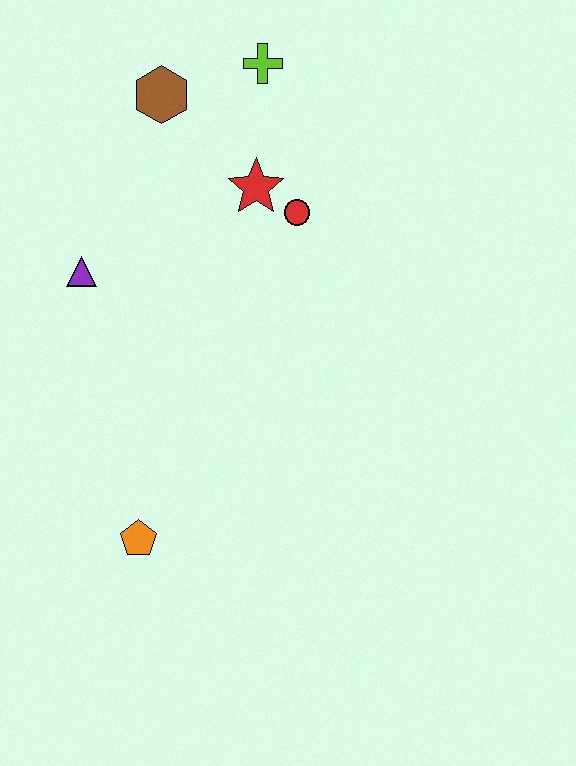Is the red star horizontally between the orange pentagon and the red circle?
Yes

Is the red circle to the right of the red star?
Yes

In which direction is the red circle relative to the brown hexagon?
The red circle is to the right of the brown hexagon.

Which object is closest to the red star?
The red circle is closest to the red star.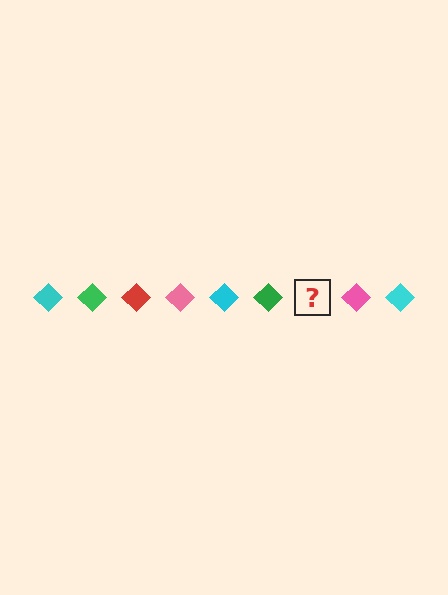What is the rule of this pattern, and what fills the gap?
The rule is that the pattern cycles through cyan, green, red, pink diamonds. The gap should be filled with a red diamond.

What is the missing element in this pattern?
The missing element is a red diamond.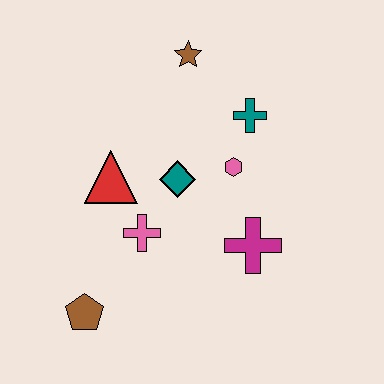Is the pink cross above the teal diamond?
No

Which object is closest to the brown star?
The teal cross is closest to the brown star.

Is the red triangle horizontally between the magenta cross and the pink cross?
No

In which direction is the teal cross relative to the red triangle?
The teal cross is to the right of the red triangle.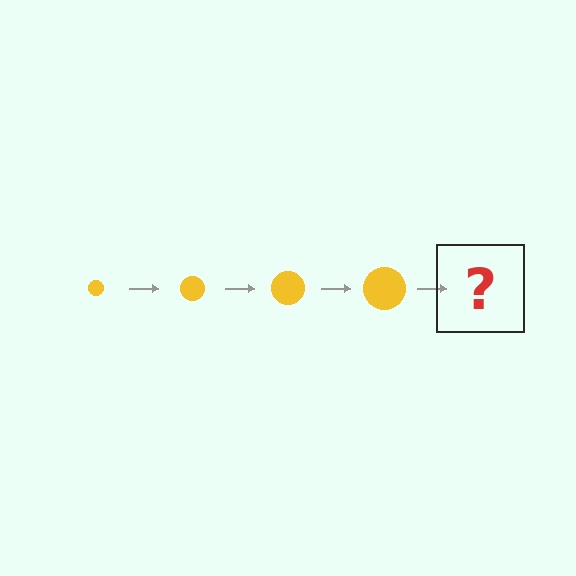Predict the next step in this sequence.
The next step is a yellow circle, larger than the previous one.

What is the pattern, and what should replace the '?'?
The pattern is that the circle gets progressively larger each step. The '?' should be a yellow circle, larger than the previous one.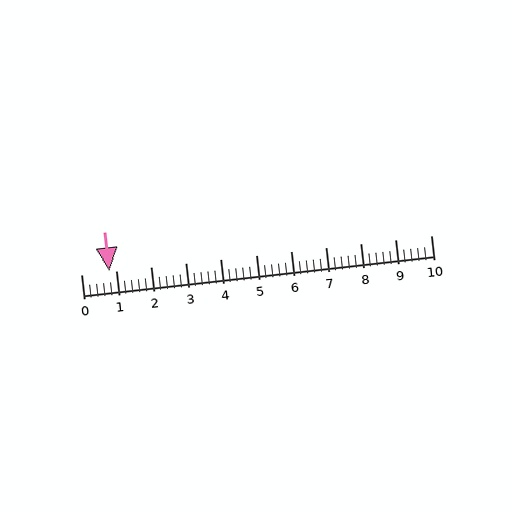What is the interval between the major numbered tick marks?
The major tick marks are spaced 1 units apart.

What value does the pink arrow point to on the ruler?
The pink arrow points to approximately 0.8.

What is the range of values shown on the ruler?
The ruler shows values from 0 to 10.